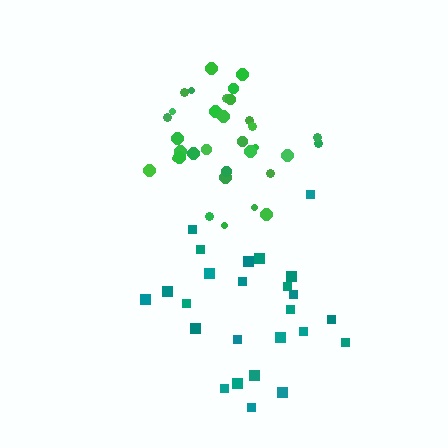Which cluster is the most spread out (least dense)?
Teal.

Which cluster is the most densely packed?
Green.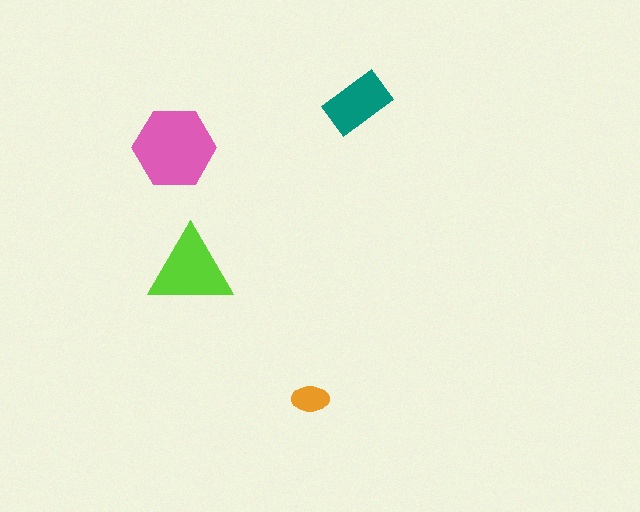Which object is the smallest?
The orange ellipse.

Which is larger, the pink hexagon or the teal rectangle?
The pink hexagon.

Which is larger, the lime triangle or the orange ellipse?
The lime triangle.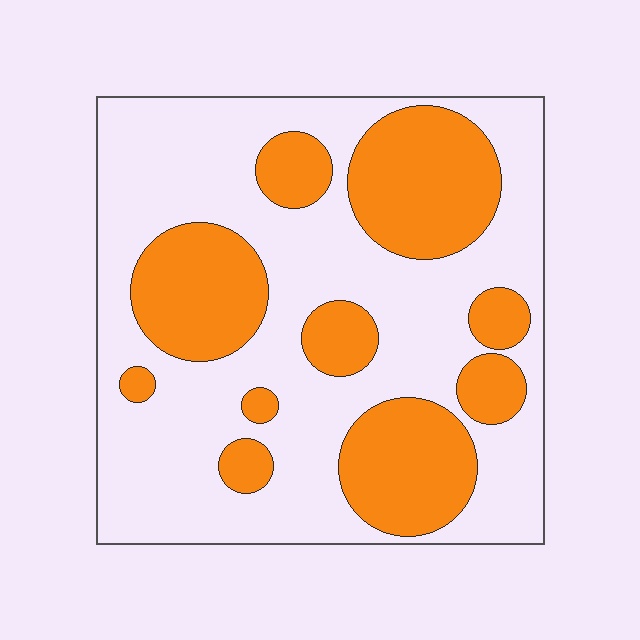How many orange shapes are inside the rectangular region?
10.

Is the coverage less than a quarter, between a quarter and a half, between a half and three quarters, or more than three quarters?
Between a quarter and a half.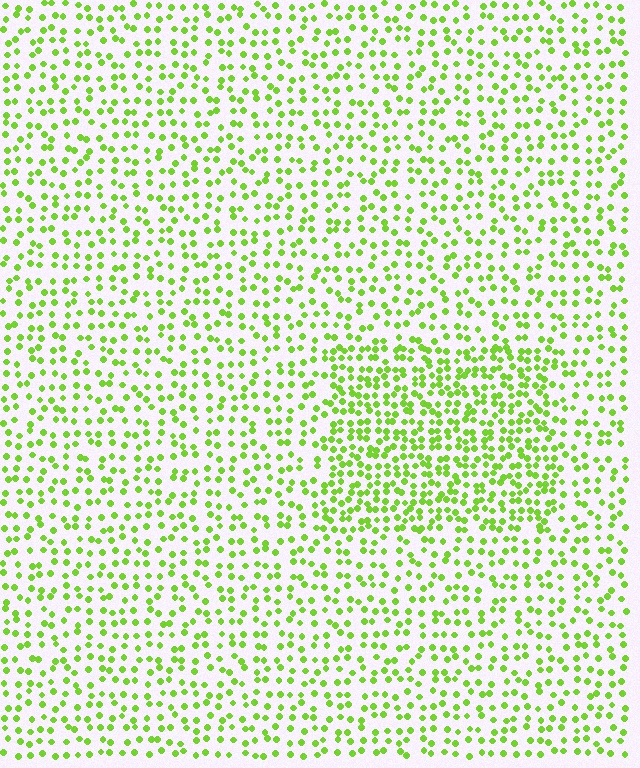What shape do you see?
I see a rectangle.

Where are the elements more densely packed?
The elements are more densely packed inside the rectangle boundary.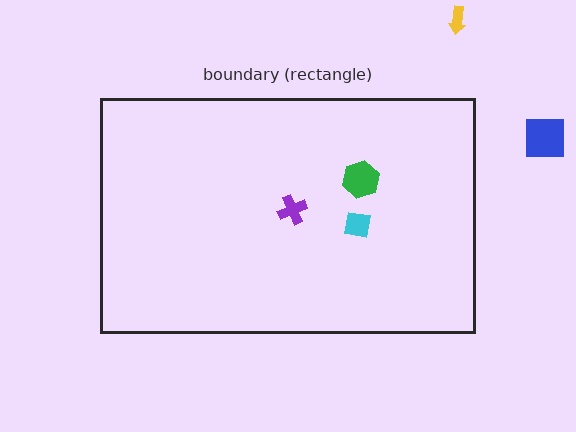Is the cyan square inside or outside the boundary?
Inside.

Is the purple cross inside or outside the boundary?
Inside.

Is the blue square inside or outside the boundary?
Outside.